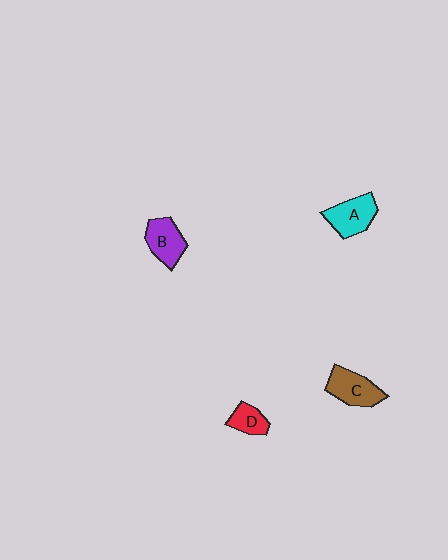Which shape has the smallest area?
Shape D (red).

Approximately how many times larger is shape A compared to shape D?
Approximately 1.6 times.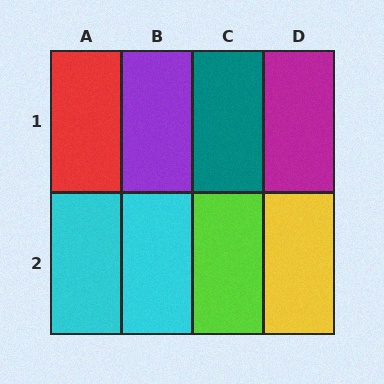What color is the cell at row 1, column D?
Magenta.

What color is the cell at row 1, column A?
Red.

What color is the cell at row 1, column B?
Purple.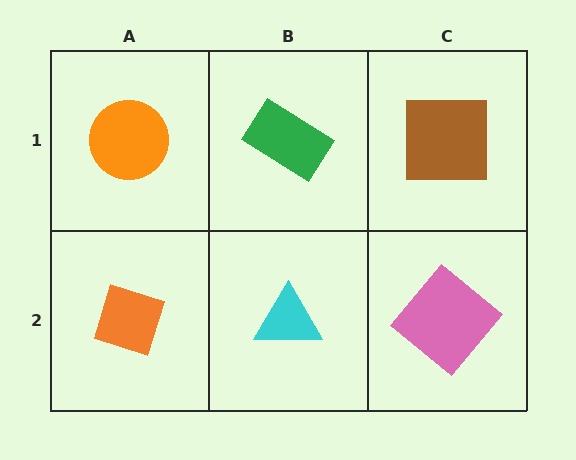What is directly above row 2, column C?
A brown square.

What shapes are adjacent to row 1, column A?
An orange diamond (row 2, column A), a green rectangle (row 1, column B).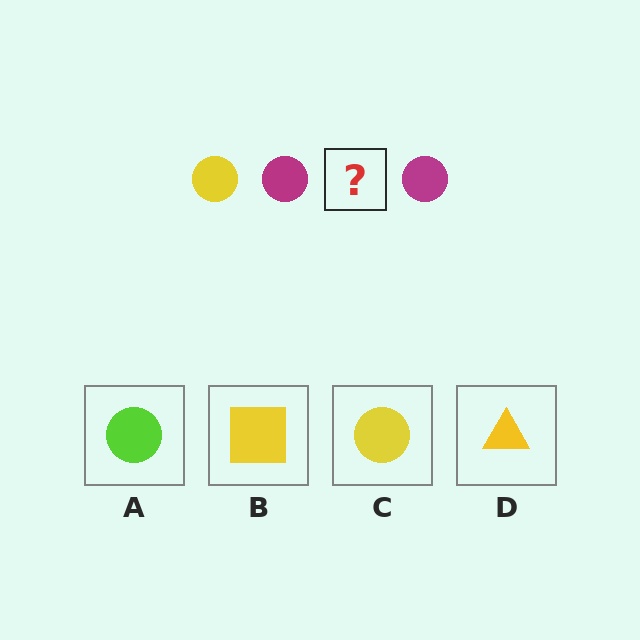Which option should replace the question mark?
Option C.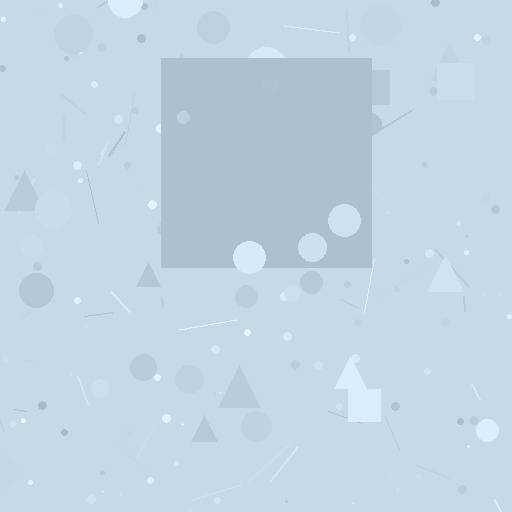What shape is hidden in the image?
A square is hidden in the image.